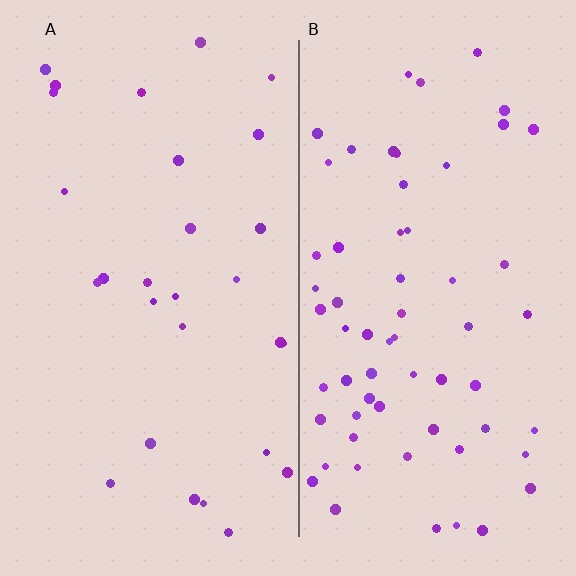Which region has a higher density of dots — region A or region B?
B (the right).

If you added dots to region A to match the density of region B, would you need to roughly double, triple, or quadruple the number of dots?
Approximately double.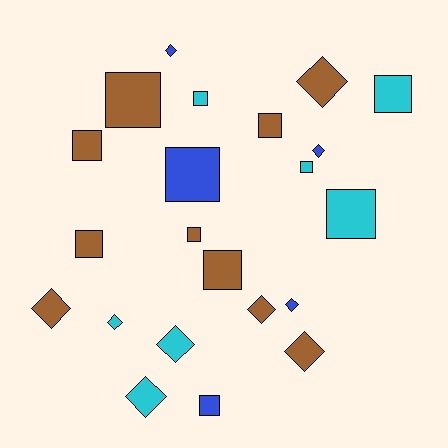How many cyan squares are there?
There are 4 cyan squares.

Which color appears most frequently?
Brown, with 10 objects.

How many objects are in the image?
There are 22 objects.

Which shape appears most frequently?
Square, with 12 objects.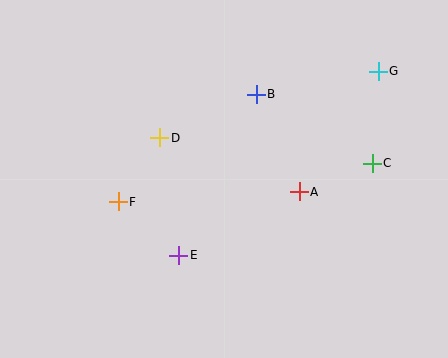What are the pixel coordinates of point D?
Point D is at (159, 138).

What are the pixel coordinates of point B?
Point B is at (256, 94).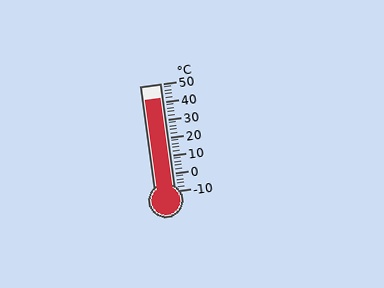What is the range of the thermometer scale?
The thermometer scale ranges from -10°C to 50°C.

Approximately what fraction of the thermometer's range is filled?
The thermometer is filled to approximately 85% of its range.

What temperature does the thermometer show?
The thermometer shows approximately 42°C.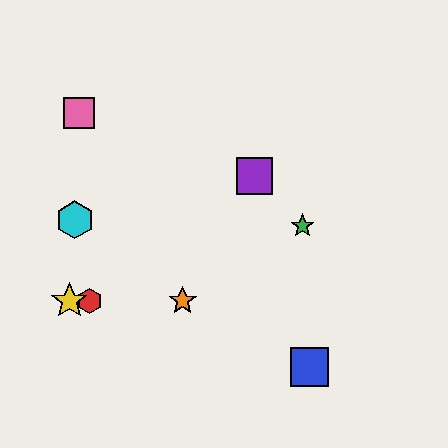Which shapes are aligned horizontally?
The red hexagon, the yellow star, the orange star are aligned horizontally.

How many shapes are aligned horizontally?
3 shapes (the red hexagon, the yellow star, the orange star) are aligned horizontally.